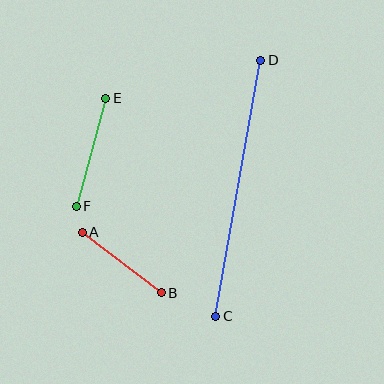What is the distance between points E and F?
The distance is approximately 112 pixels.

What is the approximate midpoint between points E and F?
The midpoint is at approximately (91, 152) pixels.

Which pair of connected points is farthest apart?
Points C and D are farthest apart.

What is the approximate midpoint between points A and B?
The midpoint is at approximately (122, 262) pixels.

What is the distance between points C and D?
The distance is approximately 260 pixels.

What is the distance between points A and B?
The distance is approximately 99 pixels.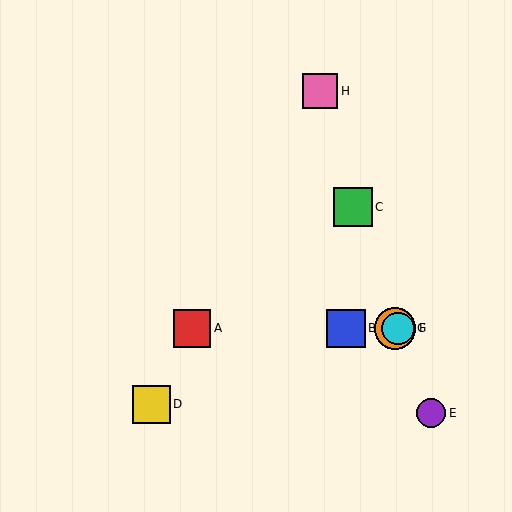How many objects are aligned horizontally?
4 objects (A, B, F, G) are aligned horizontally.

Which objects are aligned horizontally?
Objects A, B, F, G are aligned horizontally.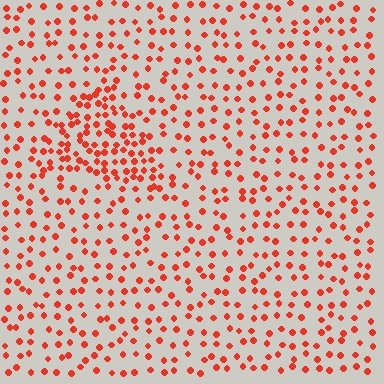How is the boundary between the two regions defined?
The boundary is defined by a change in element density (approximately 2.0x ratio). All elements are the same color, size, and shape.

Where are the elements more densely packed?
The elements are more densely packed inside the triangle boundary.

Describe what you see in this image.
The image contains small red elements arranged at two different densities. A triangle-shaped region is visible where the elements are more densely packed than the surrounding area.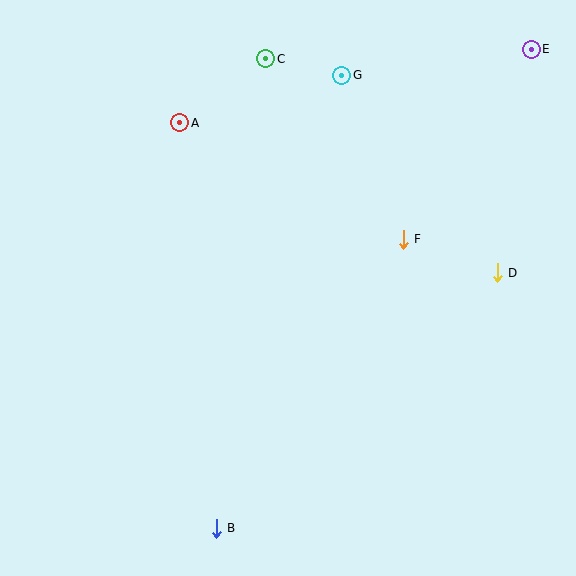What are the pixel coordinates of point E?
Point E is at (531, 49).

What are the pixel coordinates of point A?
Point A is at (180, 123).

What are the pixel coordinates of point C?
Point C is at (266, 59).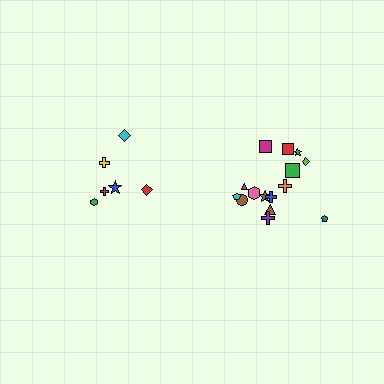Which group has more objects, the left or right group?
The right group.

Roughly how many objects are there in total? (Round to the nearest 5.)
Roughly 20 objects in total.